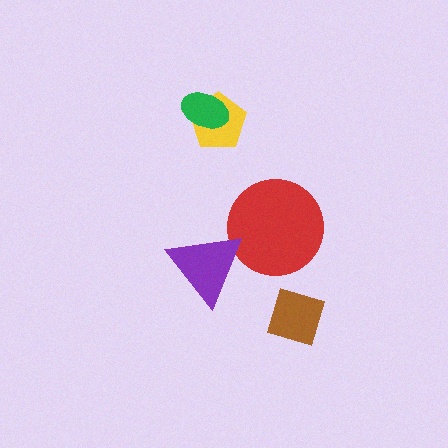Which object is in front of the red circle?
The purple triangle is in front of the red circle.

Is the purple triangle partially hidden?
No, no other shape covers it.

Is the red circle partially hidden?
Yes, it is partially covered by another shape.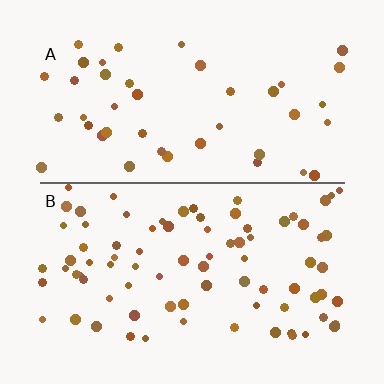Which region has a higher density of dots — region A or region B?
B (the bottom).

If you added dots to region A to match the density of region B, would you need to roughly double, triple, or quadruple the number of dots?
Approximately double.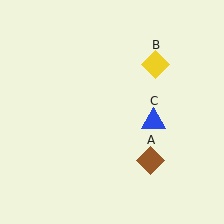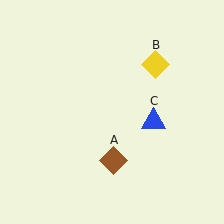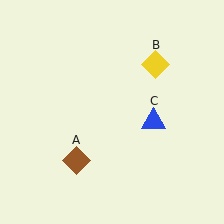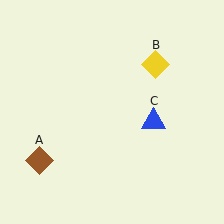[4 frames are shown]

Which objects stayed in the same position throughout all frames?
Yellow diamond (object B) and blue triangle (object C) remained stationary.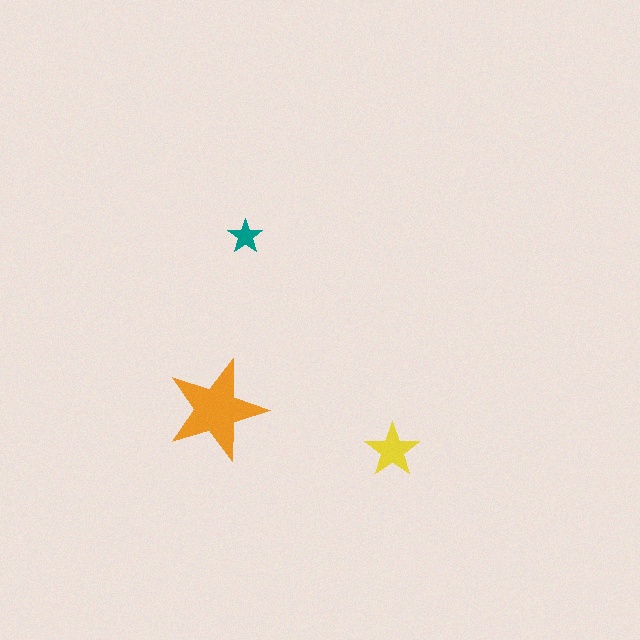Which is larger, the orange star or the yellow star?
The orange one.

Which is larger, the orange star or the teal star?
The orange one.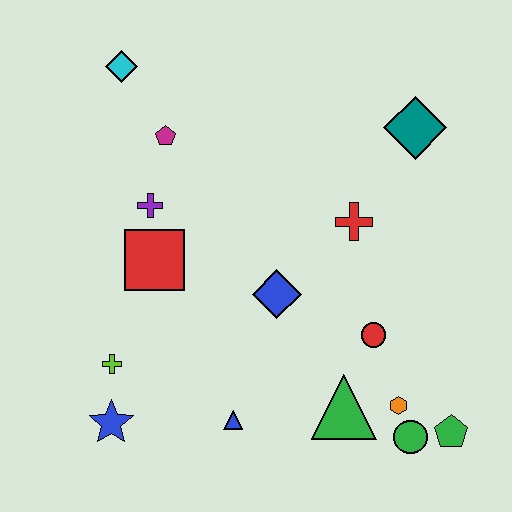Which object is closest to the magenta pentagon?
The purple cross is closest to the magenta pentagon.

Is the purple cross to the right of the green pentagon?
No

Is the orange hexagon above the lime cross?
No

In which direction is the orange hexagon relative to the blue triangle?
The orange hexagon is to the right of the blue triangle.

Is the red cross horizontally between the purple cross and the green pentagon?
Yes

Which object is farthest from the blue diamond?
The cyan diamond is farthest from the blue diamond.